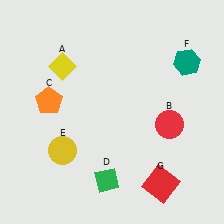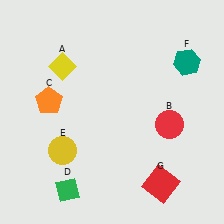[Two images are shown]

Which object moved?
The green diamond (D) moved left.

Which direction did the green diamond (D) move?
The green diamond (D) moved left.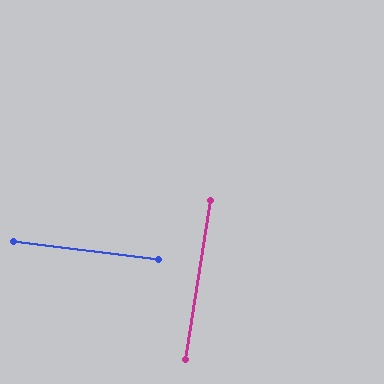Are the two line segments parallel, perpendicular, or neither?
Perpendicular — they meet at approximately 88°.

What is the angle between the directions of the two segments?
Approximately 88 degrees.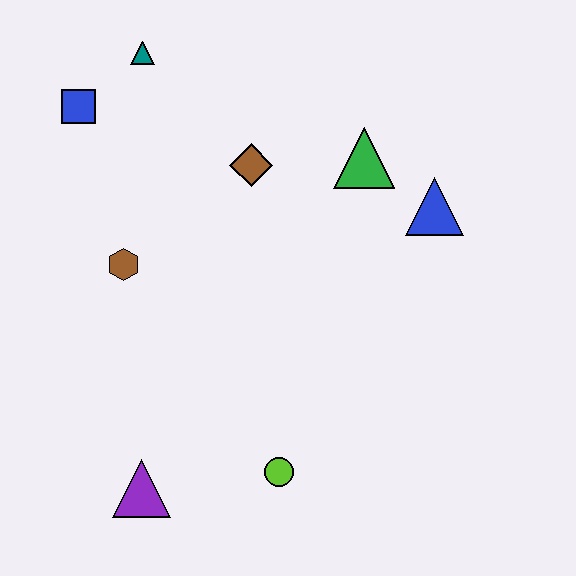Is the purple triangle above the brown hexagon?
No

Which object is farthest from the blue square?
The lime circle is farthest from the blue square.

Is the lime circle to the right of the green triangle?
No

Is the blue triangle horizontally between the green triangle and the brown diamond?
No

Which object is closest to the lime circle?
The purple triangle is closest to the lime circle.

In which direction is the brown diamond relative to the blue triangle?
The brown diamond is to the left of the blue triangle.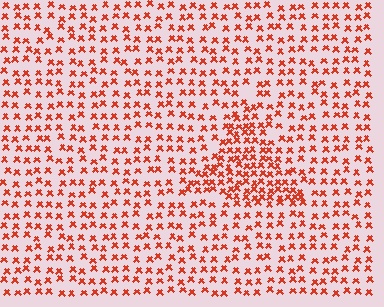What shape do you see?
I see a triangle.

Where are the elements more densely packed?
The elements are more densely packed inside the triangle boundary.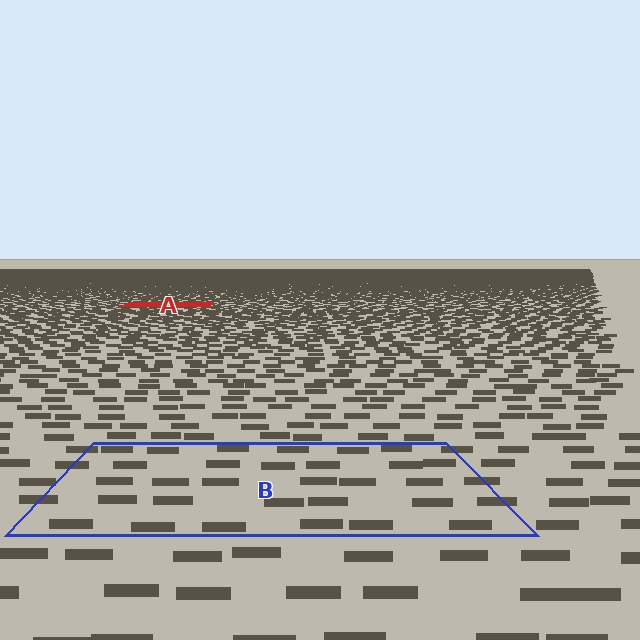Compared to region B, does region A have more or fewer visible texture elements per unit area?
Region A has more texture elements per unit area — they are packed more densely because it is farther away.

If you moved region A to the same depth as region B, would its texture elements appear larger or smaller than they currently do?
They would appear larger. At a closer depth, the same texture elements are projected at a bigger on-screen size.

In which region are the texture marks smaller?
The texture marks are smaller in region A, because it is farther away.